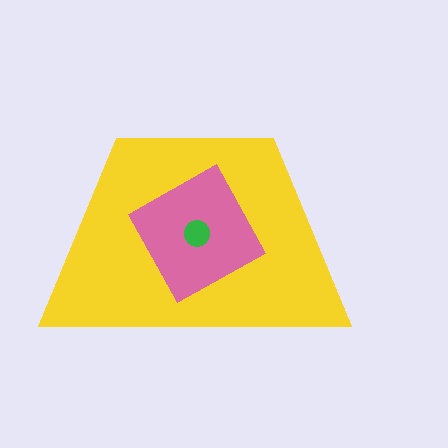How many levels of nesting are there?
3.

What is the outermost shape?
The yellow trapezoid.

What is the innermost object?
The green circle.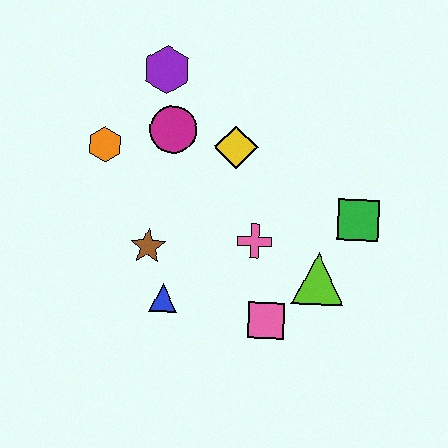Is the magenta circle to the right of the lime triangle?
No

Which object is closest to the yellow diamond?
The magenta circle is closest to the yellow diamond.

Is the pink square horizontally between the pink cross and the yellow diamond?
No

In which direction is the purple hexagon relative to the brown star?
The purple hexagon is above the brown star.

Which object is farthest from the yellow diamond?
The pink square is farthest from the yellow diamond.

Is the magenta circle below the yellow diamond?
No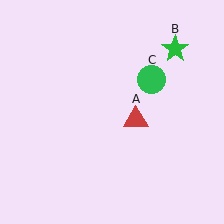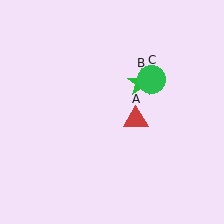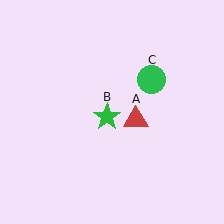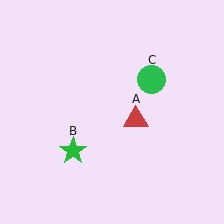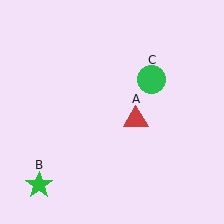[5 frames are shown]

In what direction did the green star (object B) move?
The green star (object B) moved down and to the left.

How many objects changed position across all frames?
1 object changed position: green star (object B).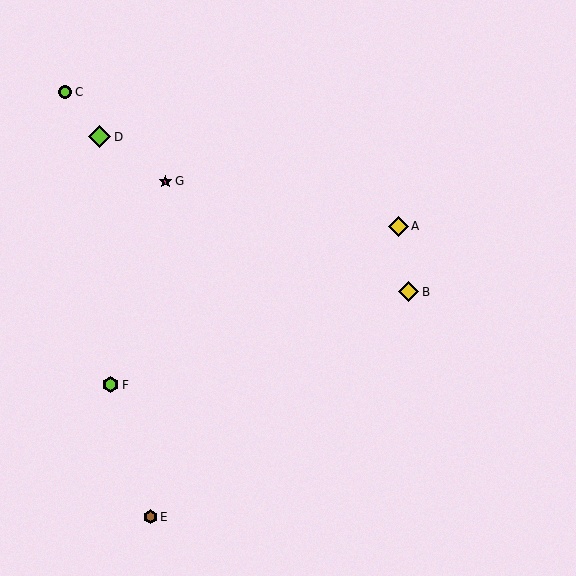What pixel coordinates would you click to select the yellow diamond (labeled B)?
Click at (408, 292) to select the yellow diamond B.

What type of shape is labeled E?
Shape E is a brown hexagon.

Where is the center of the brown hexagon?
The center of the brown hexagon is at (150, 517).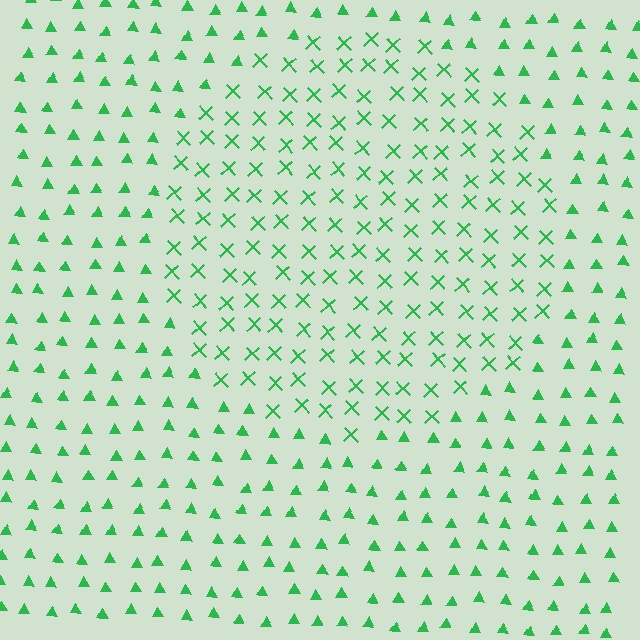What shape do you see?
I see a circle.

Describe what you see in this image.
The image is filled with small green elements arranged in a uniform grid. A circle-shaped region contains X marks, while the surrounding area contains triangles. The boundary is defined purely by the change in element shape.